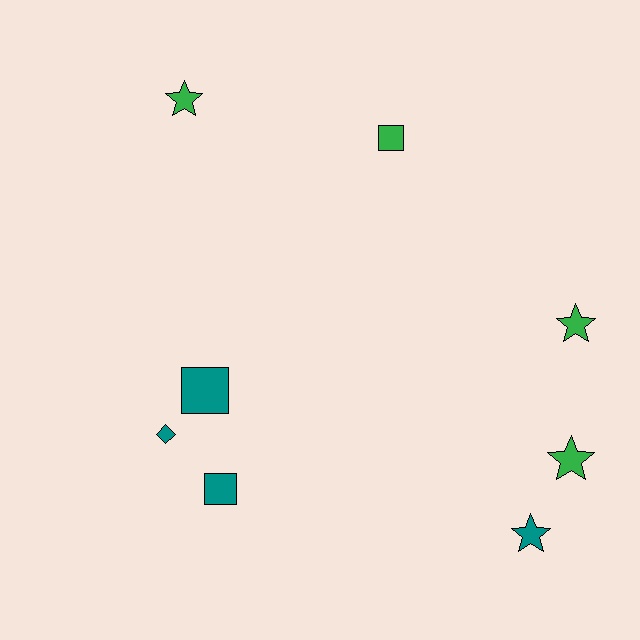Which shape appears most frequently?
Star, with 4 objects.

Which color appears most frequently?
Teal, with 4 objects.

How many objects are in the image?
There are 8 objects.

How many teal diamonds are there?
There is 1 teal diamond.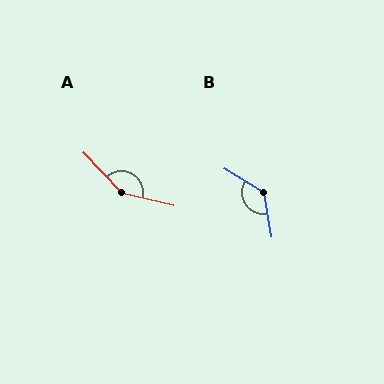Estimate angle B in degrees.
Approximately 130 degrees.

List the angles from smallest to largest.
B (130°), A (148°).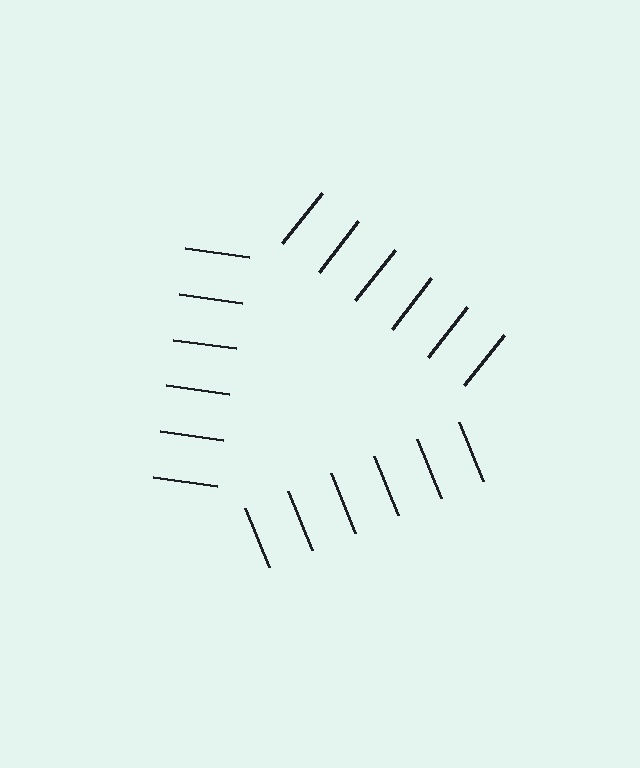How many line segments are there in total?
18 — 6 along each of the 3 edges.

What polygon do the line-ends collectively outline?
An illusory triangle — the line segments terminate on its edges but no continuous stroke is drawn.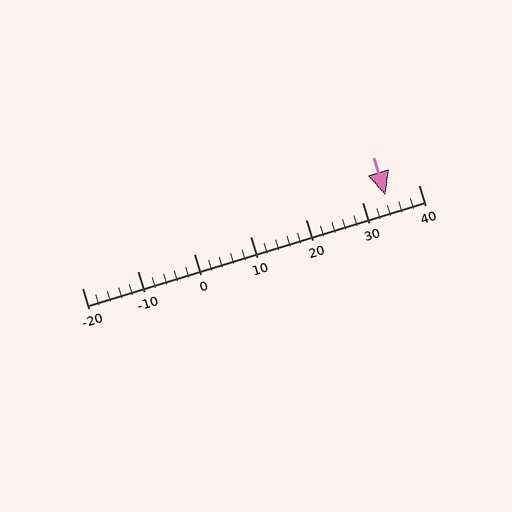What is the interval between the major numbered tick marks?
The major tick marks are spaced 10 units apart.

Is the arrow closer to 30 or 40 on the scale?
The arrow is closer to 30.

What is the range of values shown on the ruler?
The ruler shows values from -20 to 40.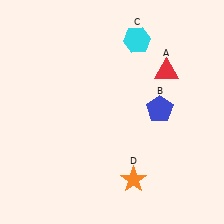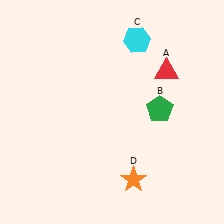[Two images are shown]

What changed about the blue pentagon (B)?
In Image 1, B is blue. In Image 2, it changed to green.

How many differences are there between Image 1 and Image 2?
There is 1 difference between the two images.